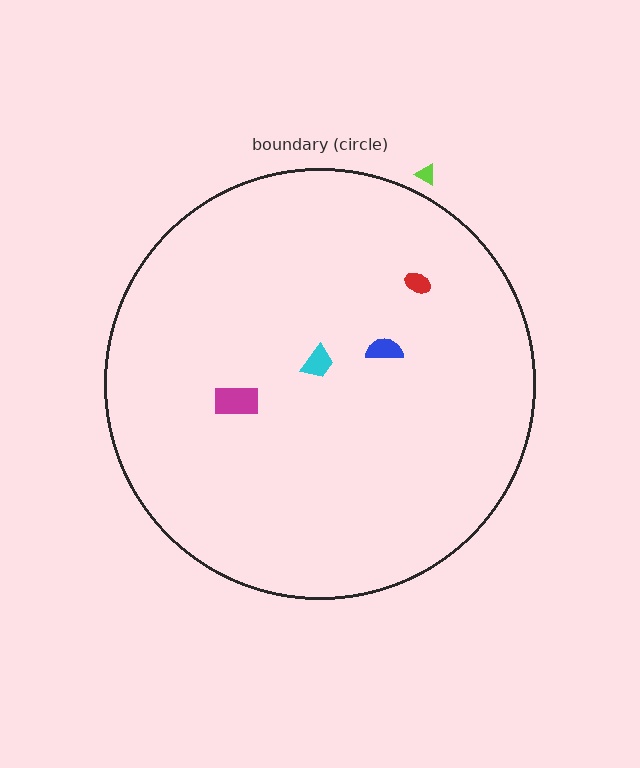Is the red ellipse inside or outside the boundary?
Inside.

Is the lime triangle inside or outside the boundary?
Outside.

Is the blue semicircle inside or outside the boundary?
Inside.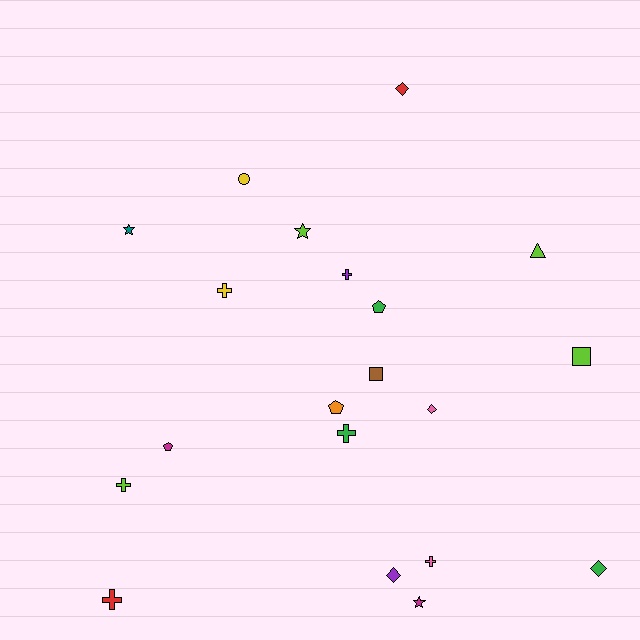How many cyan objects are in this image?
There are no cyan objects.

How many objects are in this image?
There are 20 objects.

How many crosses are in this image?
There are 6 crosses.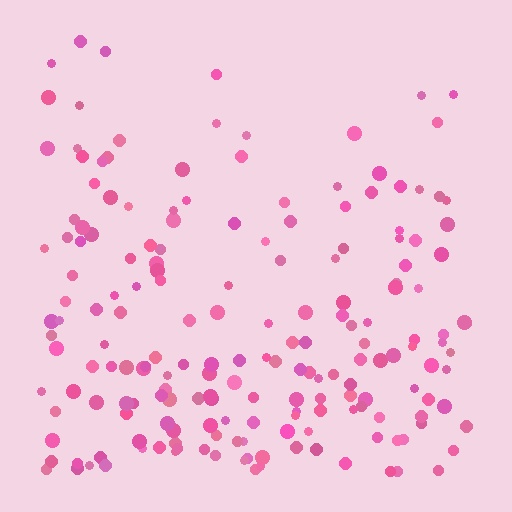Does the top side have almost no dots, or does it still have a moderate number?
Still a moderate number, just noticeably fewer than the bottom.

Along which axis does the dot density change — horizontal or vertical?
Vertical.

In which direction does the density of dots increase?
From top to bottom, with the bottom side densest.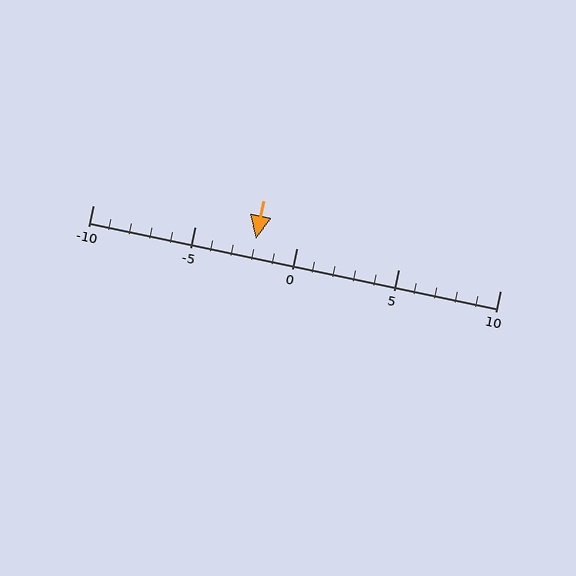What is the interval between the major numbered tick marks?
The major tick marks are spaced 5 units apart.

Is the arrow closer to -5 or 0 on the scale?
The arrow is closer to 0.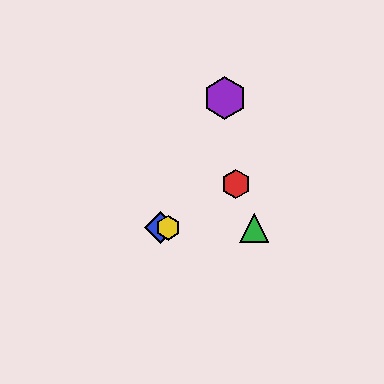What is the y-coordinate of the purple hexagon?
The purple hexagon is at y≈98.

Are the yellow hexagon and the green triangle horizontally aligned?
Yes, both are at y≈228.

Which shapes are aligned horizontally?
The blue diamond, the green triangle, the yellow hexagon are aligned horizontally.